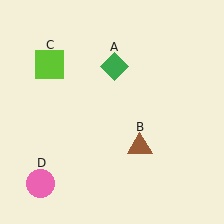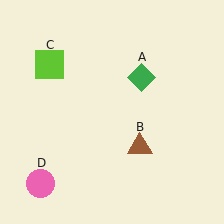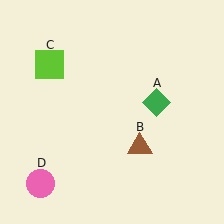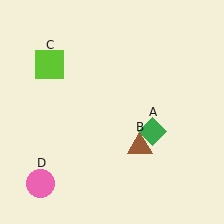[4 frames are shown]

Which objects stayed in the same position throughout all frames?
Brown triangle (object B) and lime square (object C) and pink circle (object D) remained stationary.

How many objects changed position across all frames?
1 object changed position: green diamond (object A).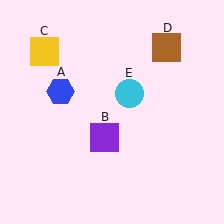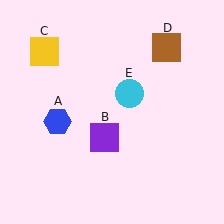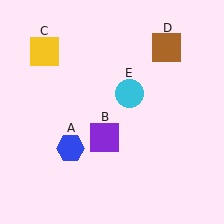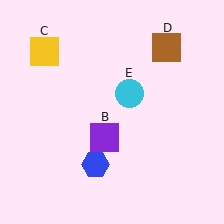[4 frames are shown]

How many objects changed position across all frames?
1 object changed position: blue hexagon (object A).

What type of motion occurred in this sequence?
The blue hexagon (object A) rotated counterclockwise around the center of the scene.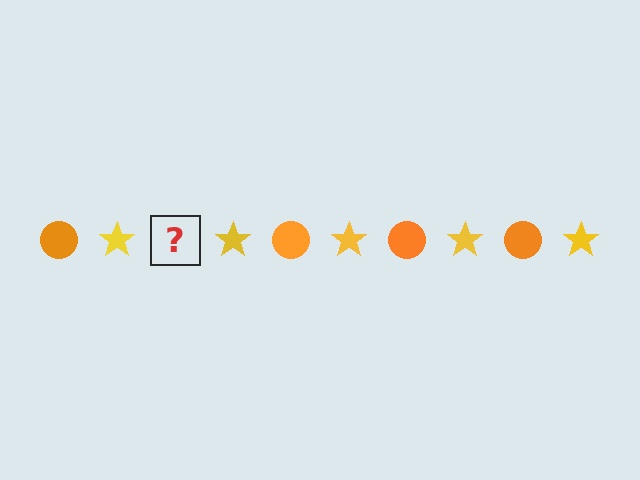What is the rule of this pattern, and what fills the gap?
The rule is that the pattern alternates between orange circle and yellow star. The gap should be filled with an orange circle.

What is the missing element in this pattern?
The missing element is an orange circle.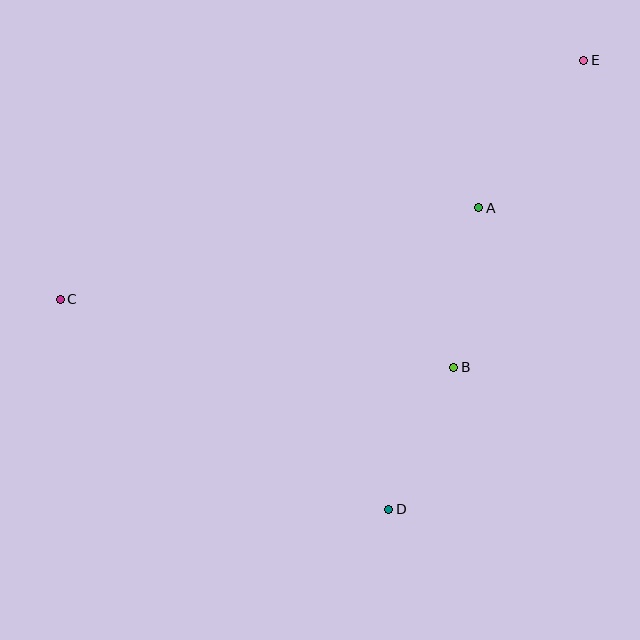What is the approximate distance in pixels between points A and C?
The distance between A and C is approximately 428 pixels.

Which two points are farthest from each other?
Points C and E are farthest from each other.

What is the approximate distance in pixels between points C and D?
The distance between C and D is approximately 390 pixels.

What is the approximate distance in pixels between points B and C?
The distance between B and C is approximately 400 pixels.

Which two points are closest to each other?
Points B and D are closest to each other.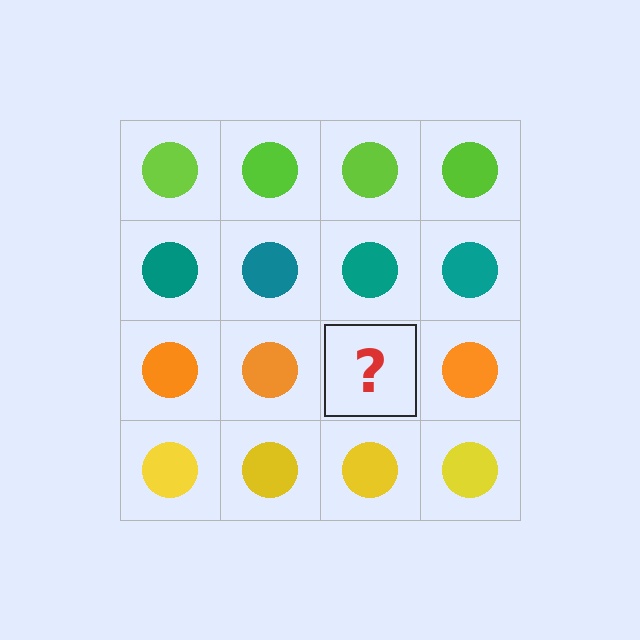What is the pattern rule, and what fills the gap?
The rule is that each row has a consistent color. The gap should be filled with an orange circle.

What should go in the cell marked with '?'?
The missing cell should contain an orange circle.